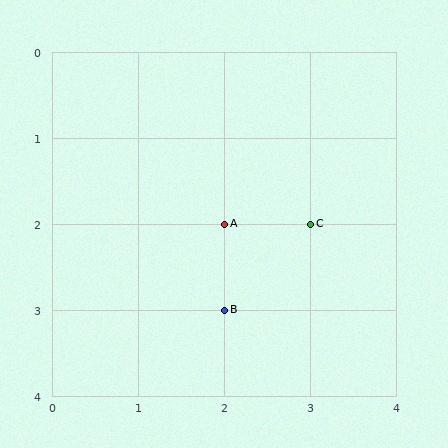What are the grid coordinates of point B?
Point B is at grid coordinates (2, 3).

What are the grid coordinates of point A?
Point A is at grid coordinates (2, 2).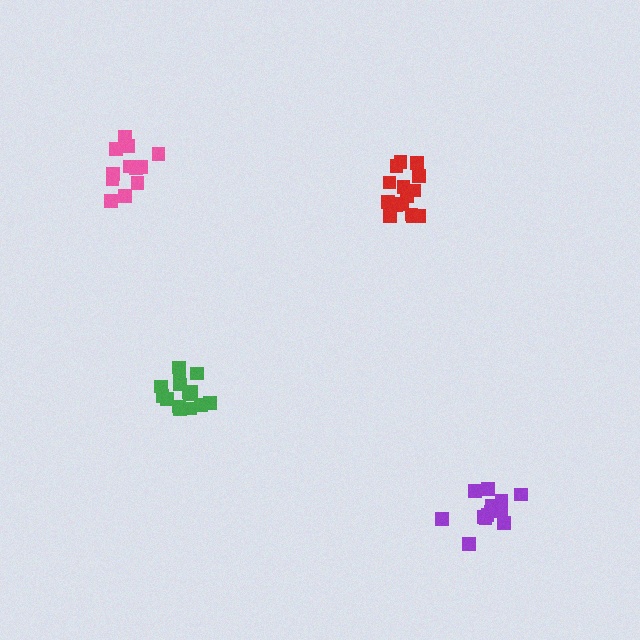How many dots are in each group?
Group 1: 15 dots, Group 2: 12 dots, Group 3: 13 dots, Group 4: 15 dots (55 total).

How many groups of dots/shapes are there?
There are 4 groups.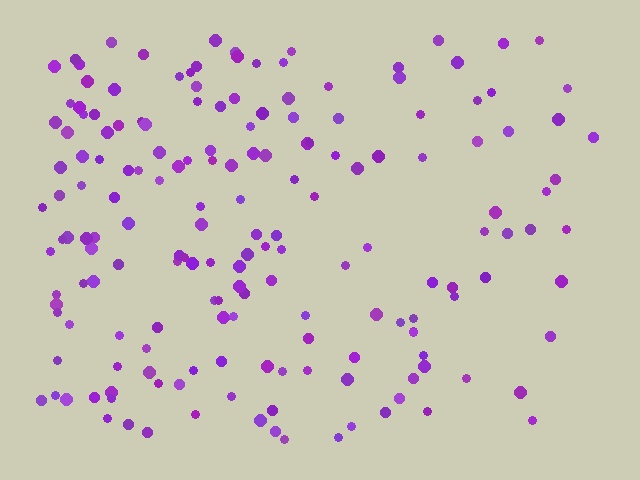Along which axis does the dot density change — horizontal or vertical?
Horizontal.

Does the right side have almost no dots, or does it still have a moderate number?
Still a moderate number, just noticeably fewer than the left.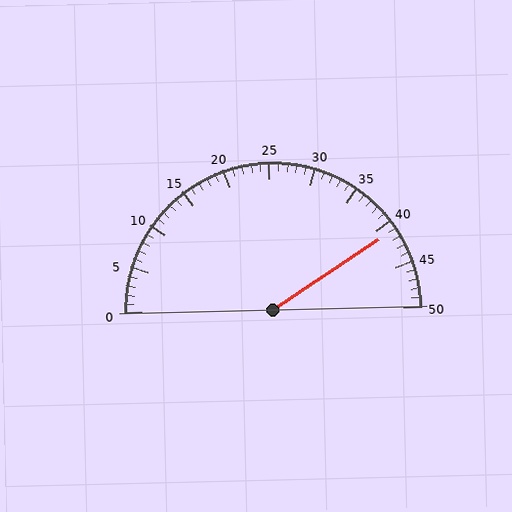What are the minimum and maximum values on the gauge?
The gauge ranges from 0 to 50.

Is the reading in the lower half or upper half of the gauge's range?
The reading is in the upper half of the range (0 to 50).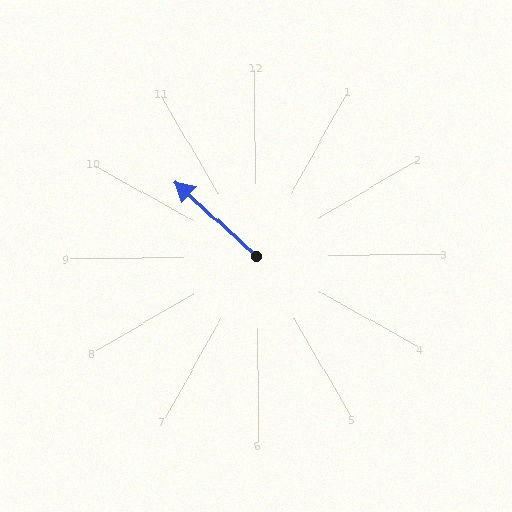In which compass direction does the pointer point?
Northwest.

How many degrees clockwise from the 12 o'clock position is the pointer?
Approximately 313 degrees.